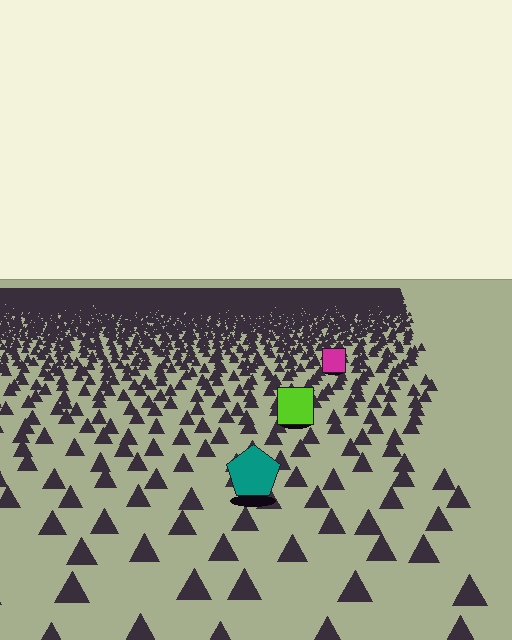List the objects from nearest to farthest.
From nearest to farthest: the teal pentagon, the lime square, the magenta square.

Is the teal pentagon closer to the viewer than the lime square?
Yes. The teal pentagon is closer — you can tell from the texture gradient: the ground texture is coarser near it.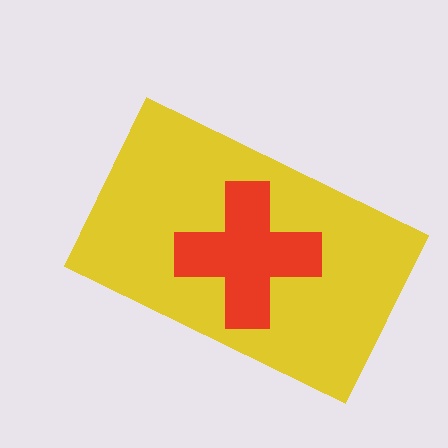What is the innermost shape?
The red cross.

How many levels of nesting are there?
2.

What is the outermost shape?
The yellow rectangle.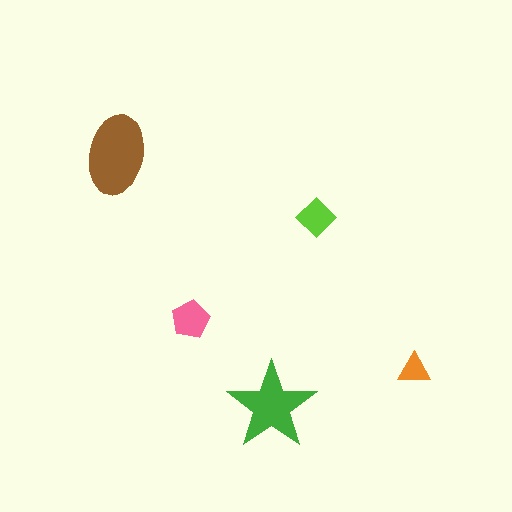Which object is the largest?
The brown ellipse.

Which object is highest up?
The brown ellipse is topmost.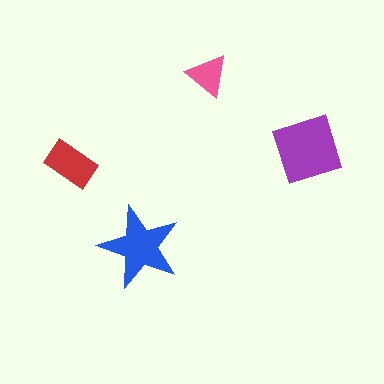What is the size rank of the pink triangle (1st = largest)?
4th.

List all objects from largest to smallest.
The purple diamond, the blue star, the red rectangle, the pink triangle.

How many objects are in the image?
There are 4 objects in the image.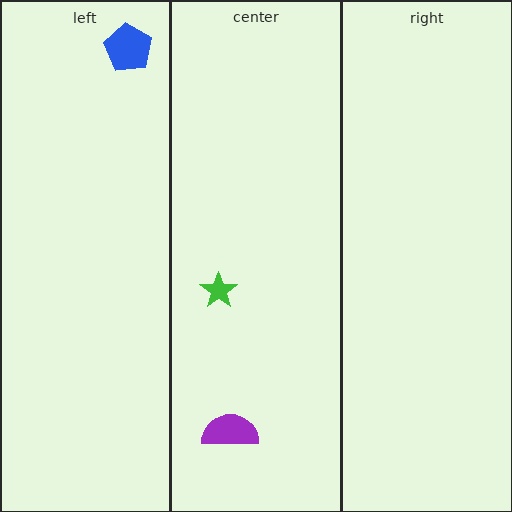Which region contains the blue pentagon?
The left region.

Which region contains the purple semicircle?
The center region.